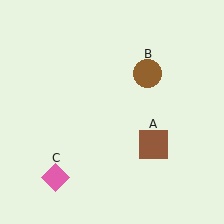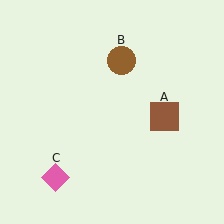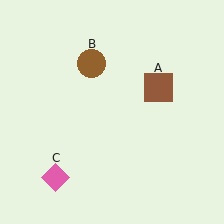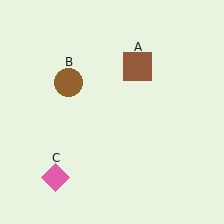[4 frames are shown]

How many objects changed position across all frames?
2 objects changed position: brown square (object A), brown circle (object B).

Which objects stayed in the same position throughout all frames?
Pink diamond (object C) remained stationary.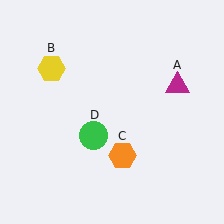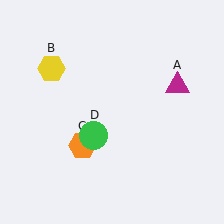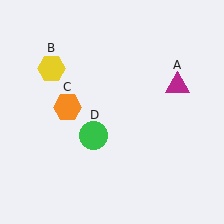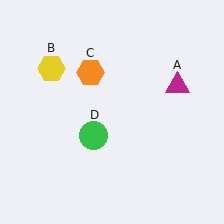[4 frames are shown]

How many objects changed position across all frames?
1 object changed position: orange hexagon (object C).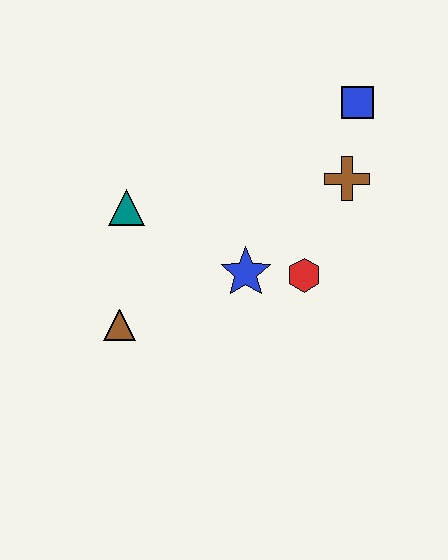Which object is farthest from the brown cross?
The brown triangle is farthest from the brown cross.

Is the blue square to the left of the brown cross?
No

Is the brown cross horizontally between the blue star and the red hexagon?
No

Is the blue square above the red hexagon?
Yes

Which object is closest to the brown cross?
The blue square is closest to the brown cross.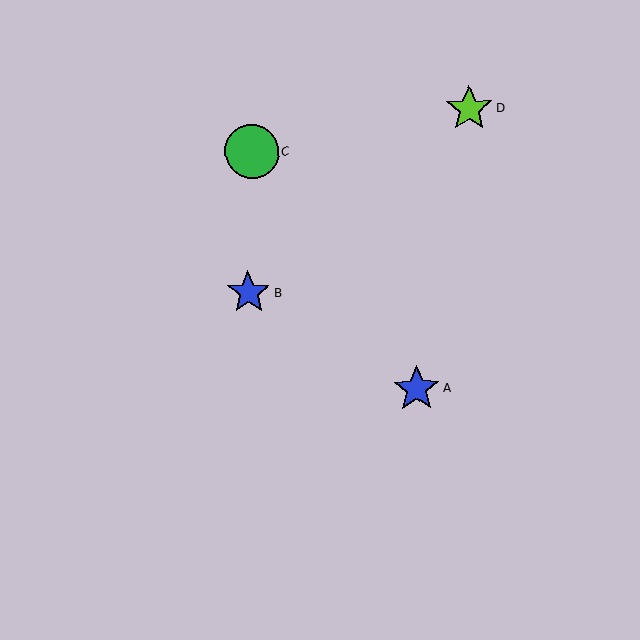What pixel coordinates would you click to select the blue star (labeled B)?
Click at (249, 293) to select the blue star B.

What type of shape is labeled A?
Shape A is a blue star.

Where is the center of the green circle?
The center of the green circle is at (252, 152).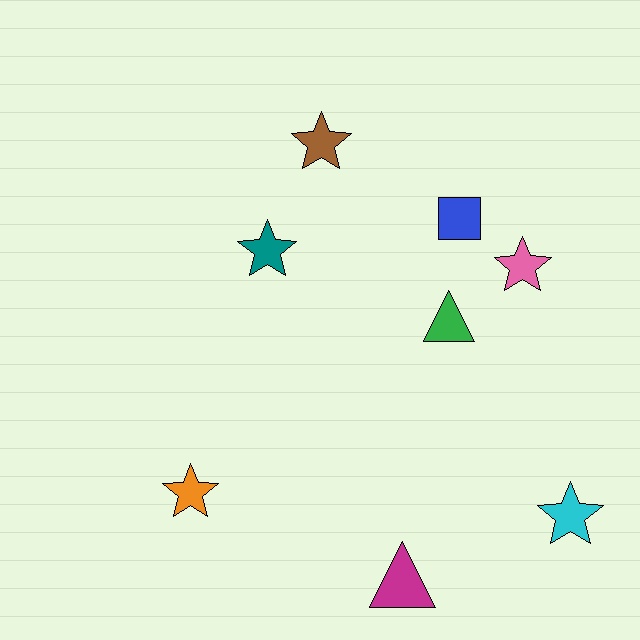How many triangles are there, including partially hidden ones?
There are 2 triangles.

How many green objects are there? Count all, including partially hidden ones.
There is 1 green object.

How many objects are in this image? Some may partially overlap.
There are 8 objects.